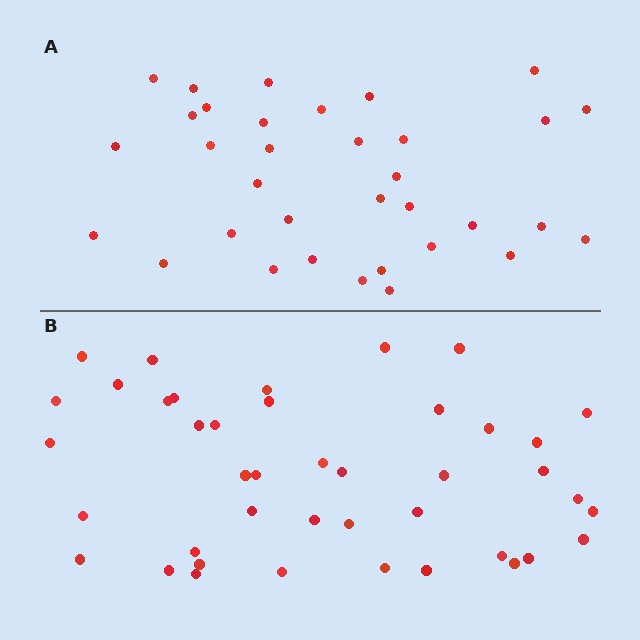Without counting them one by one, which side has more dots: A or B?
Region B (the bottom region) has more dots.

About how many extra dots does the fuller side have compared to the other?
Region B has roughly 8 or so more dots than region A.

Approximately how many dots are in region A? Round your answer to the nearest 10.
About 30 dots. (The exact count is 34, which rounds to 30.)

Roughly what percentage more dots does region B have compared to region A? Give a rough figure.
About 25% more.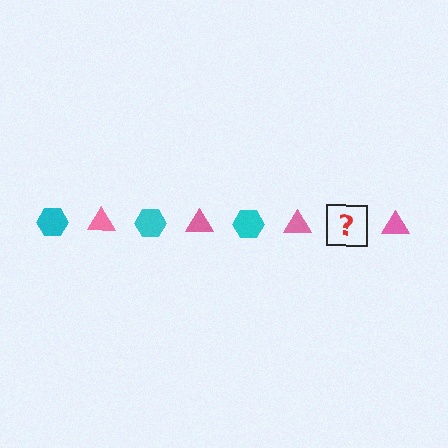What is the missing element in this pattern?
The missing element is a cyan hexagon.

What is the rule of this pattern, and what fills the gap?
The rule is that the pattern alternates between cyan hexagon and pink triangle. The gap should be filled with a cyan hexagon.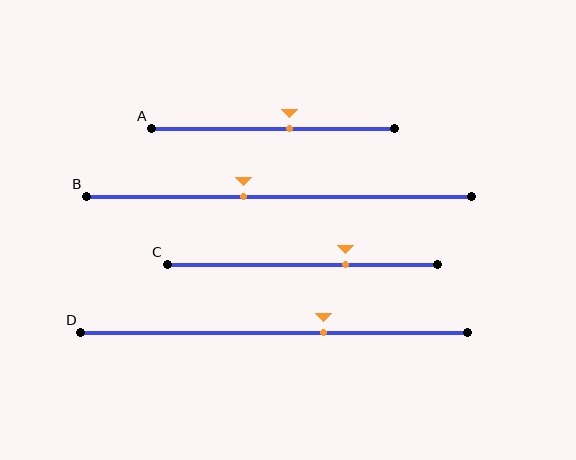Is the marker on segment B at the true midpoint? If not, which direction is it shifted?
No, the marker on segment B is shifted to the left by about 9% of the segment length.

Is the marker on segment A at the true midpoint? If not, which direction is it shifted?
No, the marker on segment A is shifted to the right by about 7% of the segment length.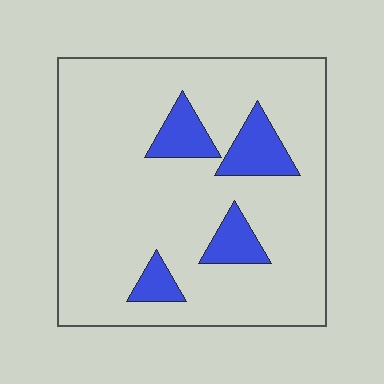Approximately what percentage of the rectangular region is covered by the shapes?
Approximately 15%.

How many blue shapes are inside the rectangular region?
4.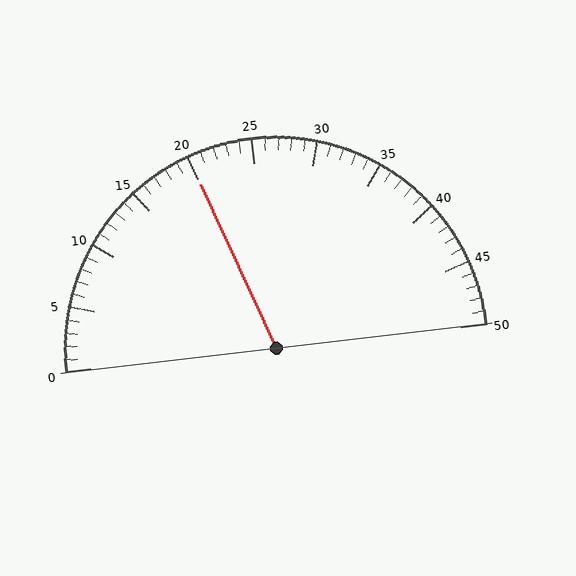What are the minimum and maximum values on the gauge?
The gauge ranges from 0 to 50.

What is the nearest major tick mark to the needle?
The nearest major tick mark is 20.